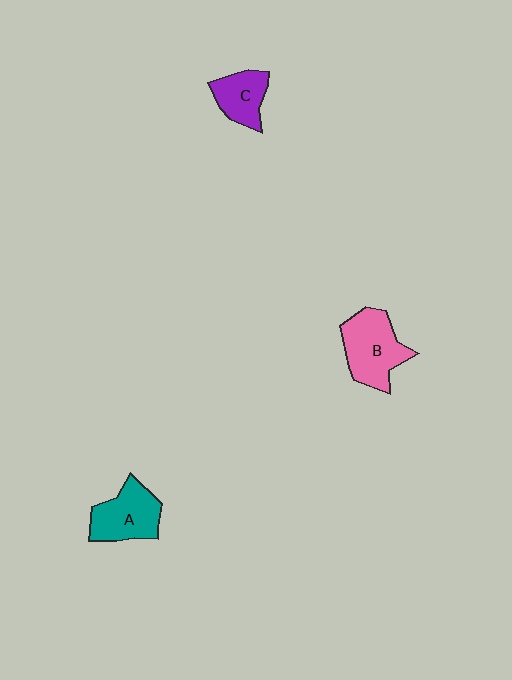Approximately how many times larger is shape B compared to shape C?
Approximately 1.6 times.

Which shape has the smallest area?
Shape C (purple).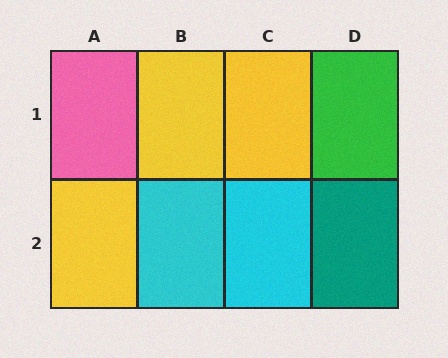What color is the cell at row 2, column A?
Yellow.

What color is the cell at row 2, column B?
Cyan.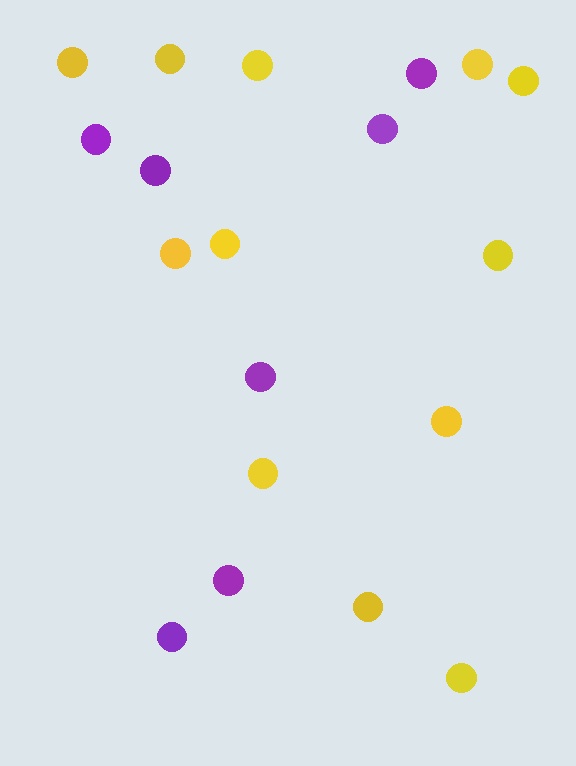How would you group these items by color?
There are 2 groups: one group of purple circles (7) and one group of yellow circles (12).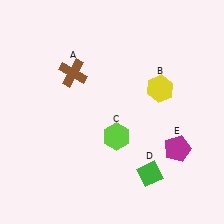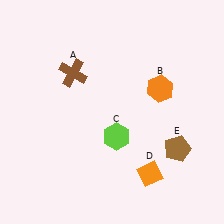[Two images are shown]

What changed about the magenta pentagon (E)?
In Image 1, E is magenta. In Image 2, it changed to brown.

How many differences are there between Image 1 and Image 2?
There are 3 differences between the two images.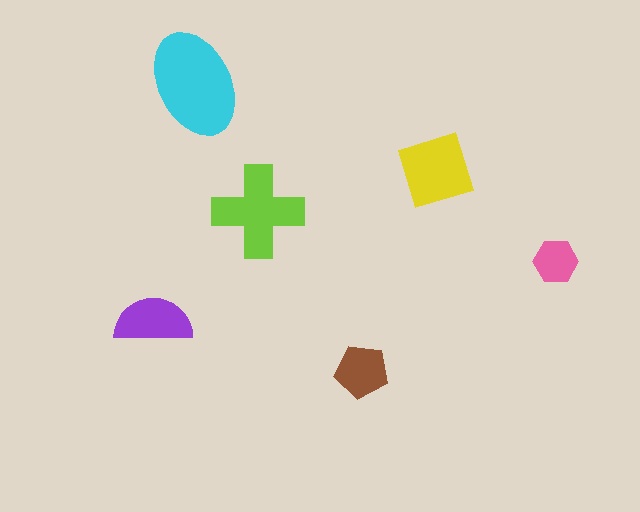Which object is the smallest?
The pink hexagon.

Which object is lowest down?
The brown pentagon is bottommost.